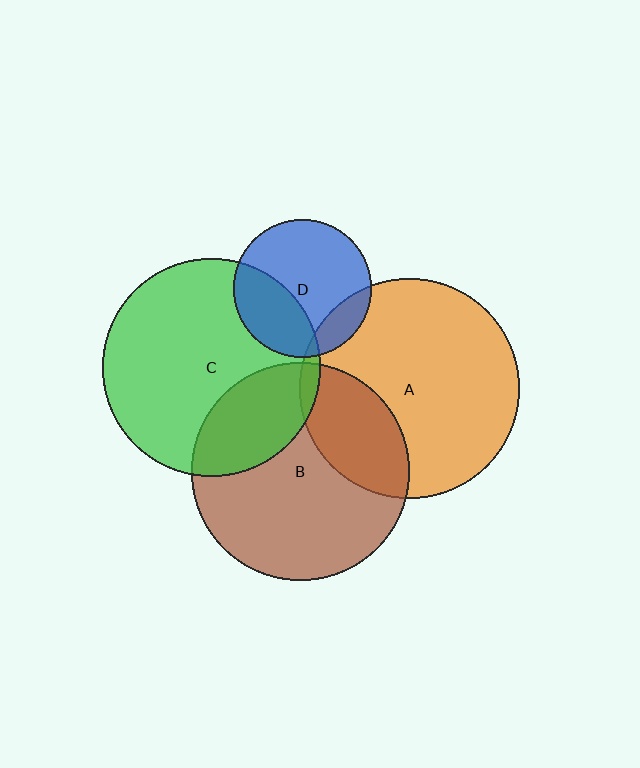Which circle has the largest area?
Circle A (orange).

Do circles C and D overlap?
Yes.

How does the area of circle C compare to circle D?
Approximately 2.5 times.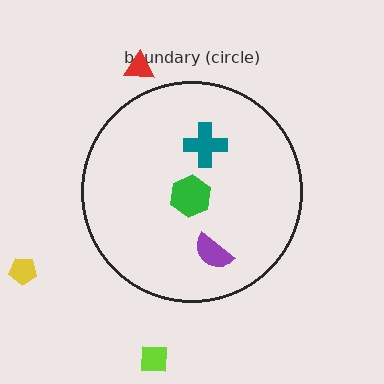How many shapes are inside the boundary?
3 inside, 3 outside.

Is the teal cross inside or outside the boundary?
Inside.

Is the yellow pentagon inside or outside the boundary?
Outside.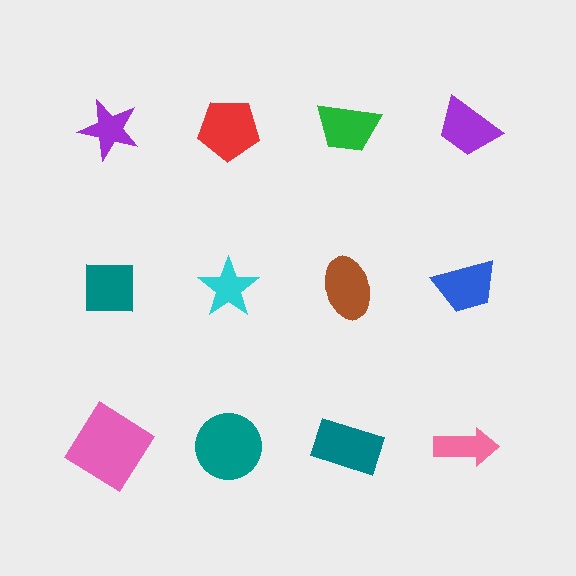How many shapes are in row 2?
4 shapes.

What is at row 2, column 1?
A teal square.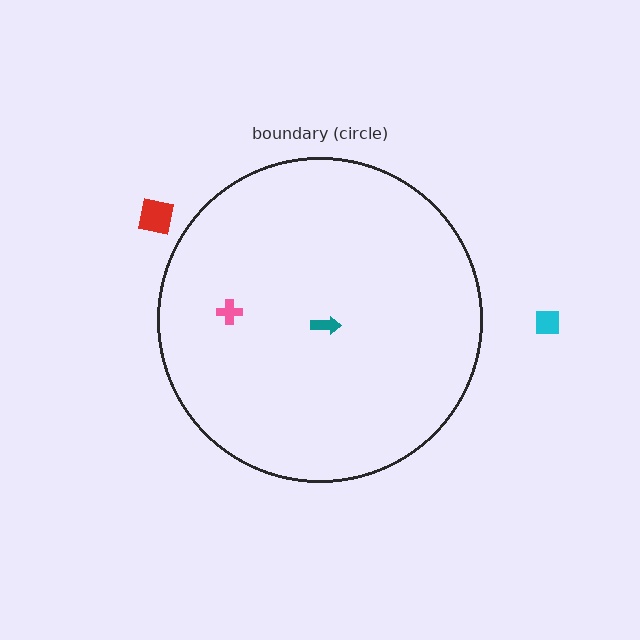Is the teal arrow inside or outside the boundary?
Inside.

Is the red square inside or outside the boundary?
Outside.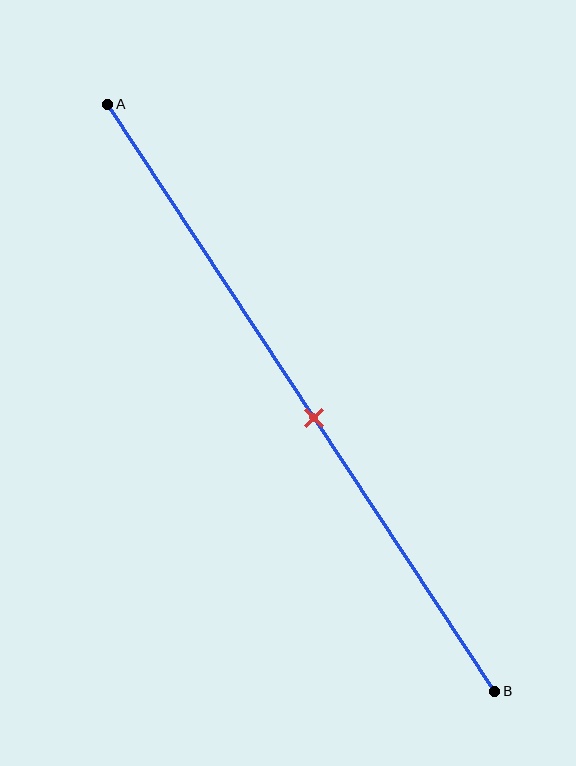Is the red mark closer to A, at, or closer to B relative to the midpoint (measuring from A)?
The red mark is closer to point B than the midpoint of segment AB.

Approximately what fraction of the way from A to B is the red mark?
The red mark is approximately 55% of the way from A to B.